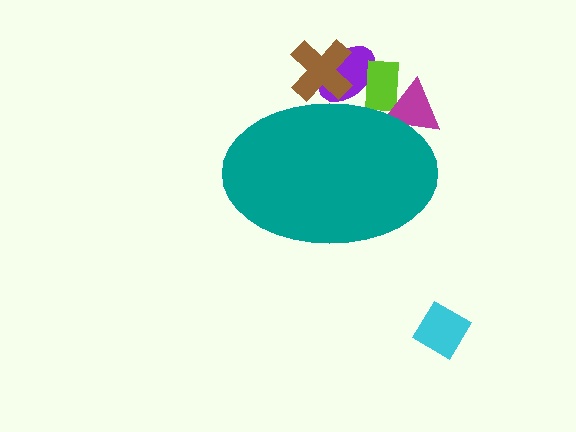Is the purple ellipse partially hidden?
Yes, the purple ellipse is partially hidden behind the teal ellipse.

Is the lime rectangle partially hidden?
Yes, the lime rectangle is partially hidden behind the teal ellipse.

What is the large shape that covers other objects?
A teal ellipse.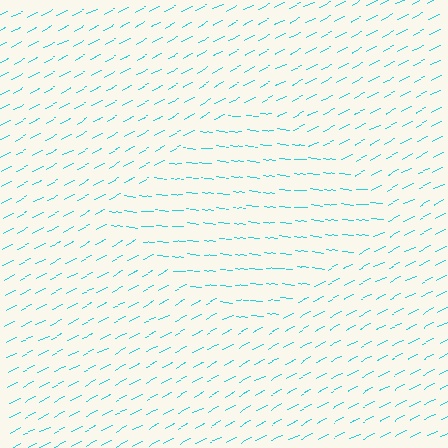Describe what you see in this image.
The image is filled with small cyan line segments. A diamond region in the image has lines oriented differently from the surrounding lines, creating a visible texture boundary.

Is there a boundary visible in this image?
Yes, there is a texture boundary formed by a change in line orientation.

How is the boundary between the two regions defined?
The boundary is defined purely by a change in line orientation (approximately 33 degrees difference). All lines are the same color and thickness.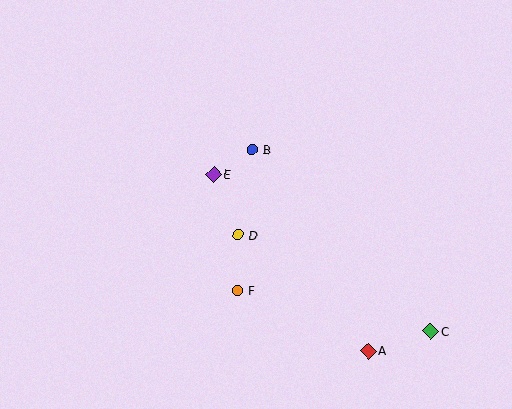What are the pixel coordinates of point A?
Point A is at (368, 351).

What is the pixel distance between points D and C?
The distance between D and C is 215 pixels.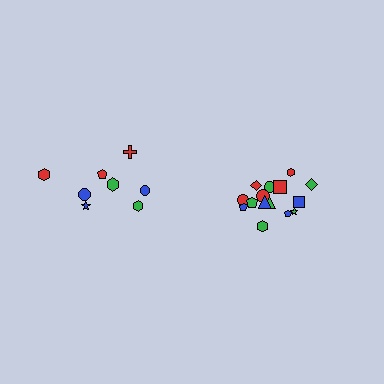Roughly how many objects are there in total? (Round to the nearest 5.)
Roughly 25 objects in total.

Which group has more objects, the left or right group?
The right group.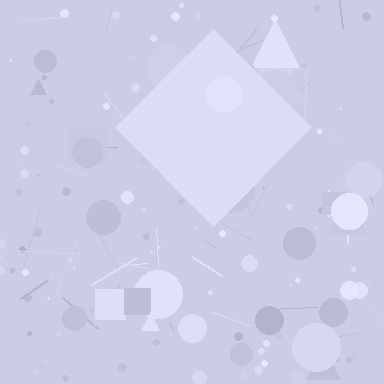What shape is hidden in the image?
A diamond is hidden in the image.